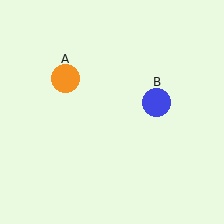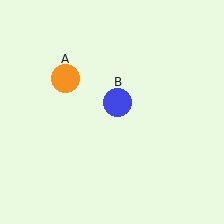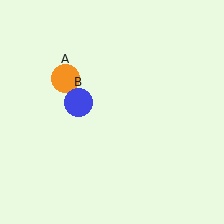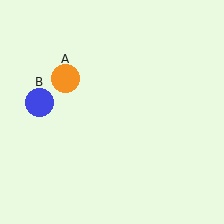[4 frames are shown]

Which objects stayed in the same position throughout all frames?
Orange circle (object A) remained stationary.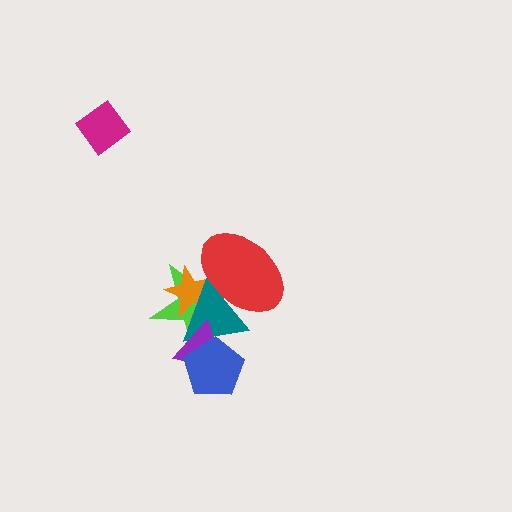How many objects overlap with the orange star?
3 objects overlap with the orange star.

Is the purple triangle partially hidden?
Yes, it is partially covered by another shape.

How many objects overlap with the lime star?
5 objects overlap with the lime star.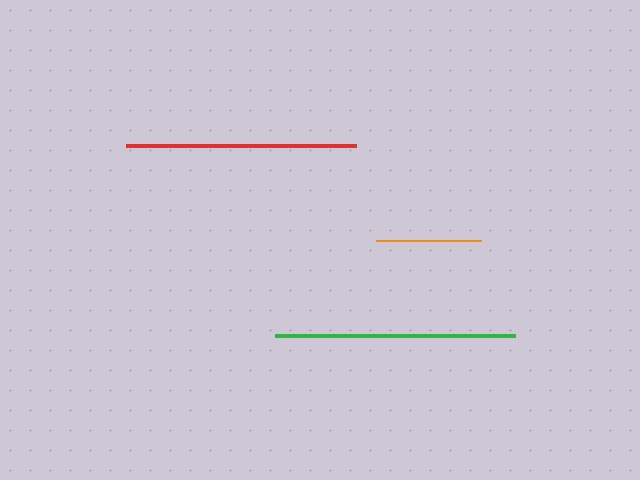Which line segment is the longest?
The green line is the longest at approximately 240 pixels.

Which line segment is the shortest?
The orange line is the shortest at approximately 105 pixels.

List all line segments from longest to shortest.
From longest to shortest: green, red, orange.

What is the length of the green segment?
The green segment is approximately 240 pixels long.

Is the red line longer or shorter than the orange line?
The red line is longer than the orange line.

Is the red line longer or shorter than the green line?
The green line is longer than the red line.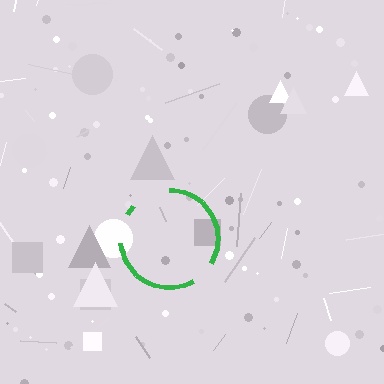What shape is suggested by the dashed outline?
The dashed outline suggests a circle.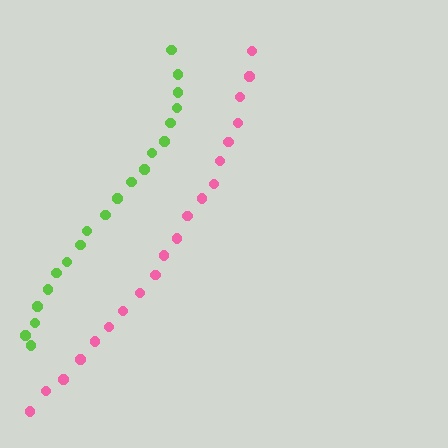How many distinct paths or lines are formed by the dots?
There are 2 distinct paths.